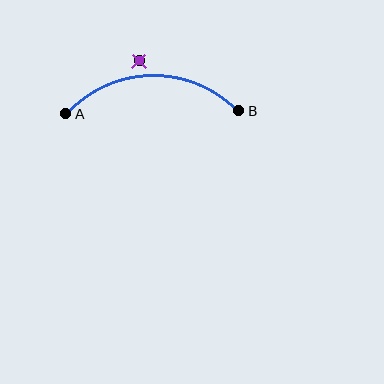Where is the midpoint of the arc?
The arc midpoint is the point on the curve farthest from the straight line joining A and B. It sits above that line.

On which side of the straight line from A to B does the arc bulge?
The arc bulges above the straight line connecting A and B.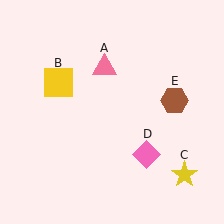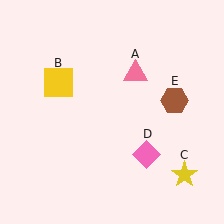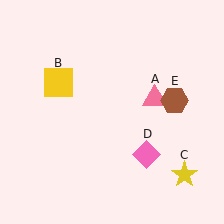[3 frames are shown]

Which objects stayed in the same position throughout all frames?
Yellow square (object B) and yellow star (object C) and pink diamond (object D) and brown hexagon (object E) remained stationary.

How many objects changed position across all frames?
1 object changed position: pink triangle (object A).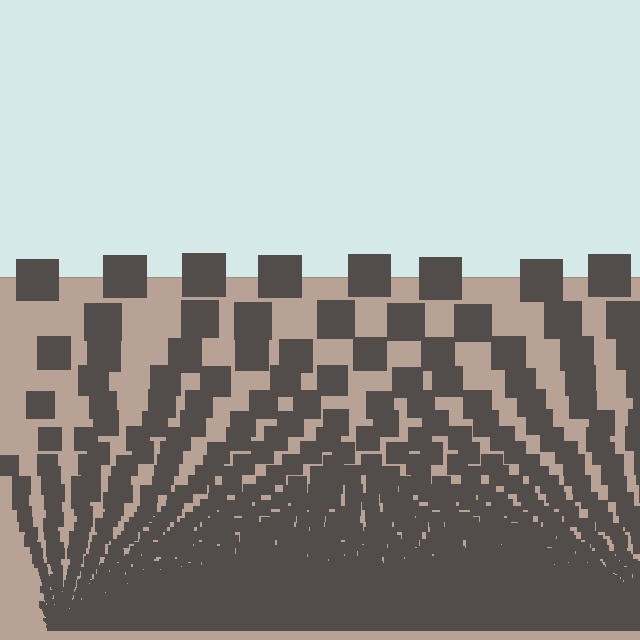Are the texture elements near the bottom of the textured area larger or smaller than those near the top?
Smaller. The gradient is inverted — elements near the bottom are smaller and denser.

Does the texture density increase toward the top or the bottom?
Density increases toward the bottom.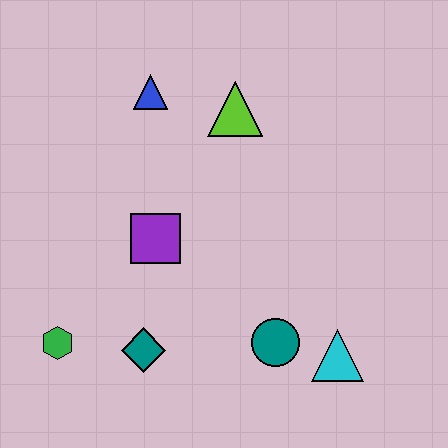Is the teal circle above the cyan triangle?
Yes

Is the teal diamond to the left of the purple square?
Yes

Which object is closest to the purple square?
The teal diamond is closest to the purple square.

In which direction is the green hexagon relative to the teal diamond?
The green hexagon is to the left of the teal diamond.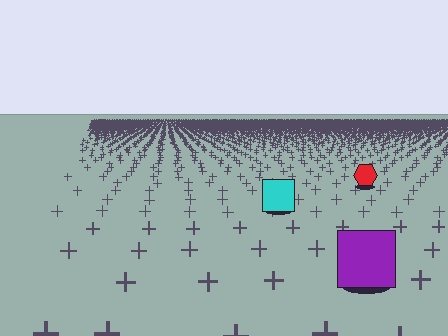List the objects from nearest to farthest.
From nearest to farthest: the purple square, the cyan square, the red hexagon.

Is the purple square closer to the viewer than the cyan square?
Yes. The purple square is closer — you can tell from the texture gradient: the ground texture is coarser near it.